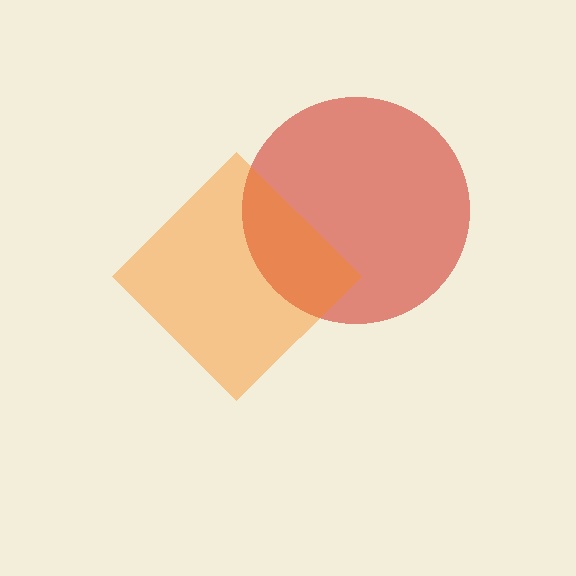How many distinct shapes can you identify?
There are 2 distinct shapes: a red circle, an orange diamond.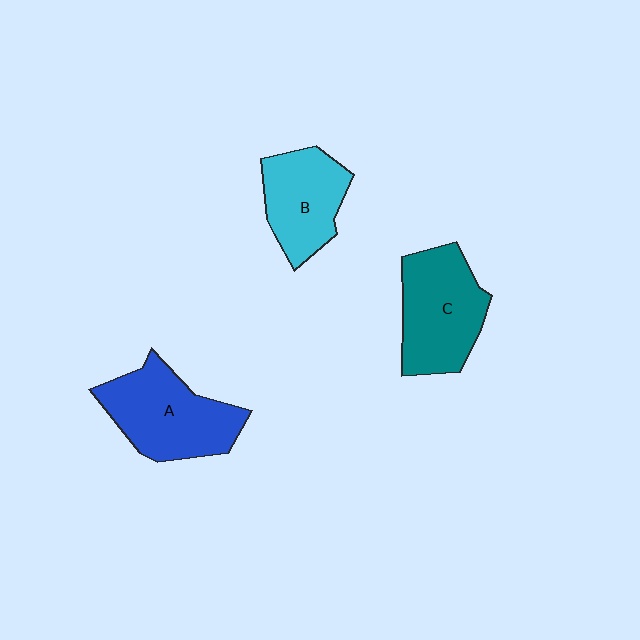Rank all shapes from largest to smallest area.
From largest to smallest: A (blue), C (teal), B (cyan).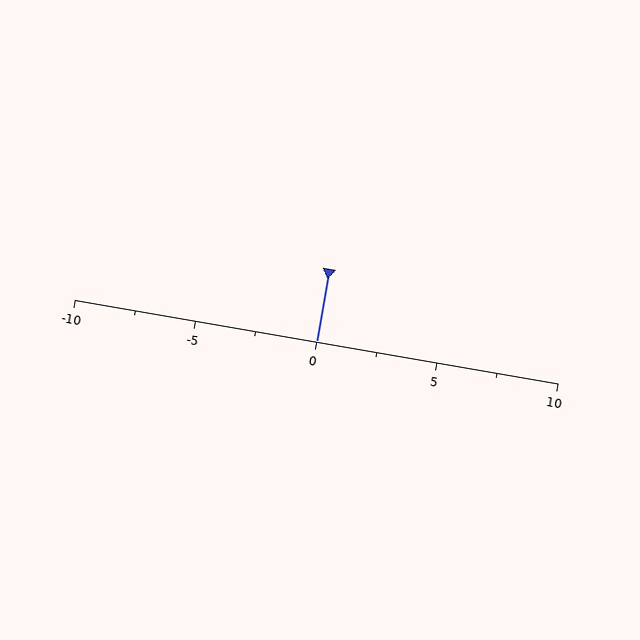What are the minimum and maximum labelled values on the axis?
The axis runs from -10 to 10.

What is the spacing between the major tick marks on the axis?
The major ticks are spaced 5 apart.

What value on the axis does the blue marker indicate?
The marker indicates approximately 0.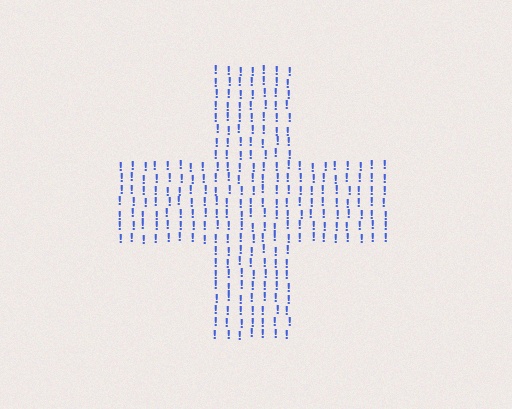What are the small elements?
The small elements are exclamation marks.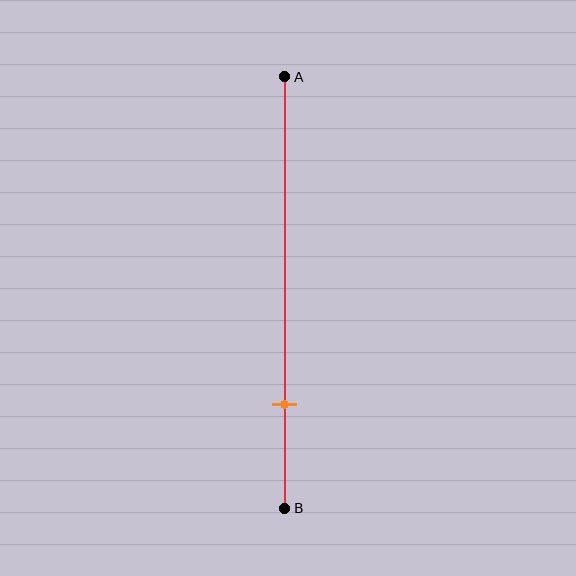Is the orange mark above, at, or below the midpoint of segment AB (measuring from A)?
The orange mark is below the midpoint of segment AB.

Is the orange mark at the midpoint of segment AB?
No, the mark is at about 75% from A, not at the 50% midpoint.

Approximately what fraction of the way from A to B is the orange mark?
The orange mark is approximately 75% of the way from A to B.